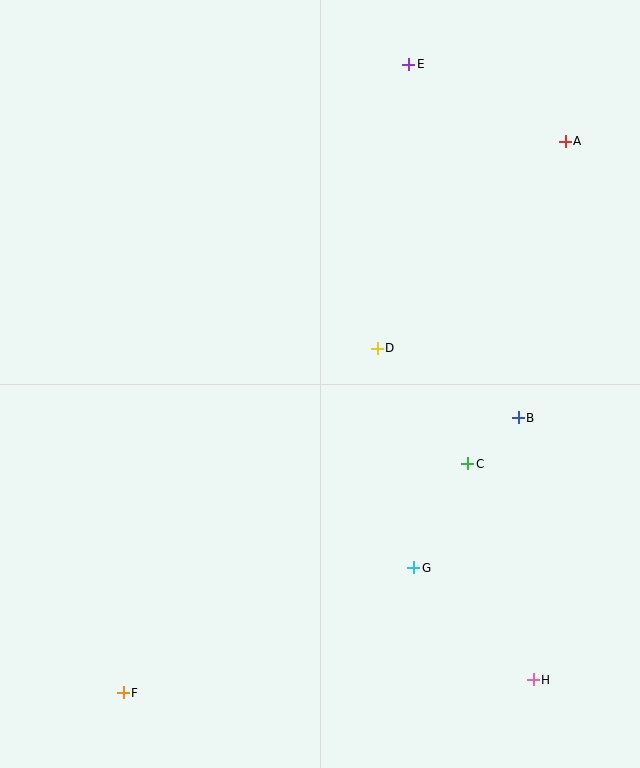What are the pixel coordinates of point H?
Point H is at (533, 680).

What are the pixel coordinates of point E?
Point E is at (409, 64).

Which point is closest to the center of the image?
Point D at (377, 348) is closest to the center.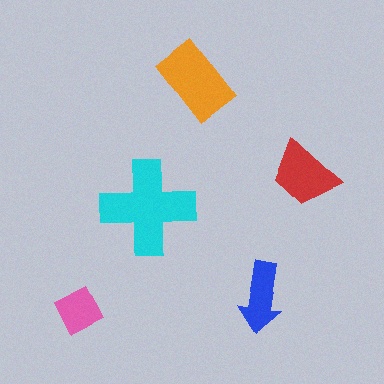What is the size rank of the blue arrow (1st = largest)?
4th.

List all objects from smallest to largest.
The pink square, the blue arrow, the red trapezoid, the orange rectangle, the cyan cross.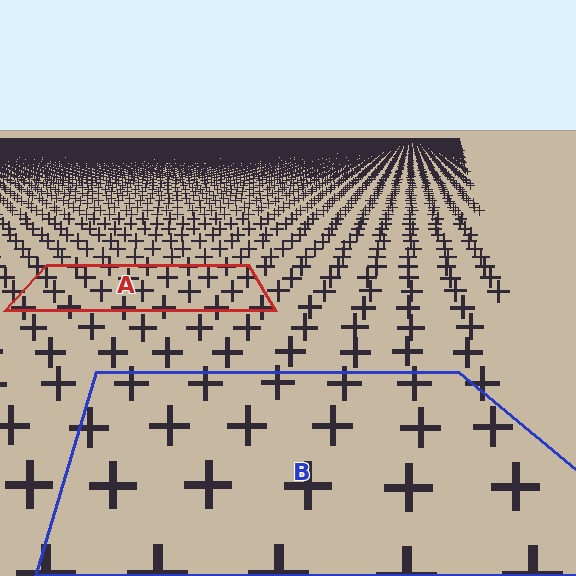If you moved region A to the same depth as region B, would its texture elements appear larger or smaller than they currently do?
They would appear larger. At a closer depth, the same texture elements are projected at a bigger on-screen size.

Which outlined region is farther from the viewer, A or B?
Region A is farther from the viewer — the texture elements inside it appear smaller and more densely packed.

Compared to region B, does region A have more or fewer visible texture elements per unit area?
Region A has more texture elements per unit area — they are packed more densely because it is farther away.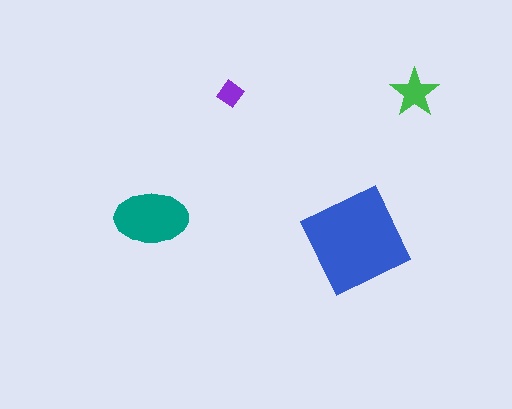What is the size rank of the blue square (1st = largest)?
1st.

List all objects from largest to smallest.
The blue square, the teal ellipse, the green star, the purple diamond.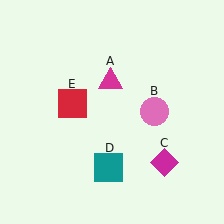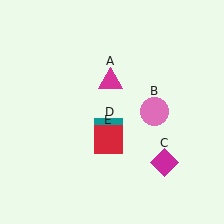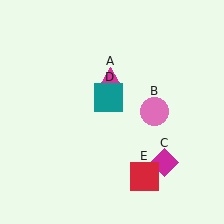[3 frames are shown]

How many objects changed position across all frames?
2 objects changed position: teal square (object D), red square (object E).